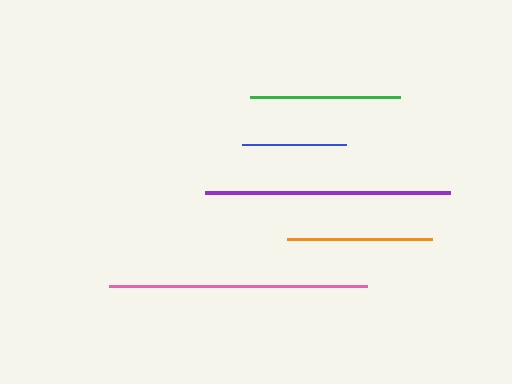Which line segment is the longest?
The pink line is the longest at approximately 258 pixels.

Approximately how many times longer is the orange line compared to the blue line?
The orange line is approximately 1.4 times the length of the blue line.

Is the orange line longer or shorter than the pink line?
The pink line is longer than the orange line.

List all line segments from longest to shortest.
From longest to shortest: pink, purple, green, orange, blue.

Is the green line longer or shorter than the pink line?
The pink line is longer than the green line.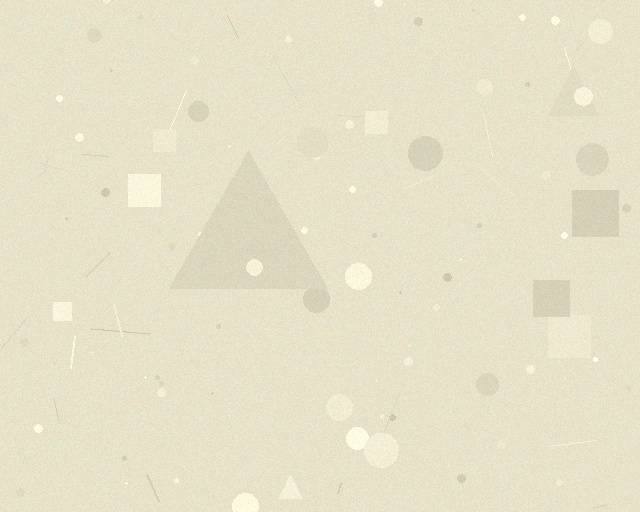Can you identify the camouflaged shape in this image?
The camouflaged shape is a triangle.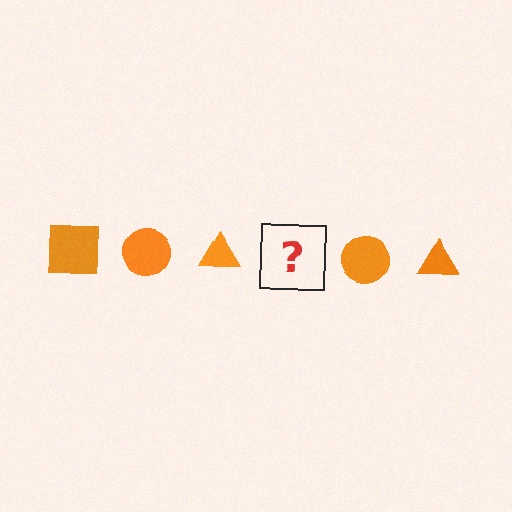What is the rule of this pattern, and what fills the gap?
The rule is that the pattern cycles through square, circle, triangle shapes in orange. The gap should be filled with an orange square.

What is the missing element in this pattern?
The missing element is an orange square.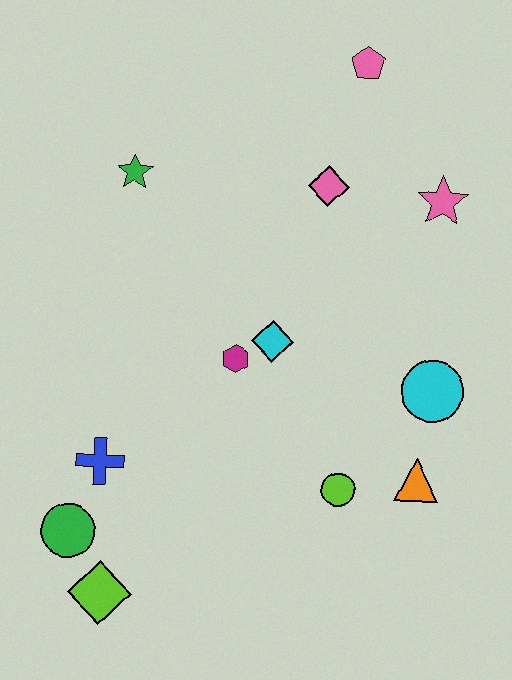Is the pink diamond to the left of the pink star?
Yes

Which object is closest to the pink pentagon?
The pink diamond is closest to the pink pentagon.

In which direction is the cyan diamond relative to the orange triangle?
The cyan diamond is to the left of the orange triangle.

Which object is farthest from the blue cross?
The pink pentagon is farthest from the blue cross.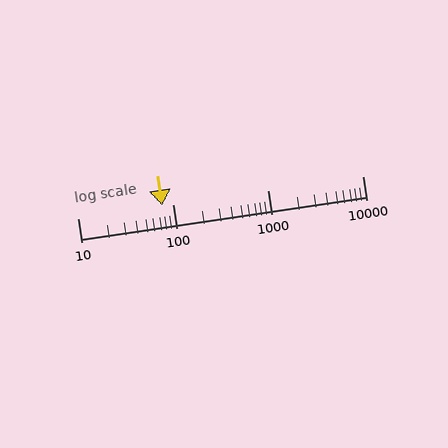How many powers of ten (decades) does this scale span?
The scale spans 3 decades, from 10 to 10000.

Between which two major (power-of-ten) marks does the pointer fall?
The pointer is between 10 and 100.